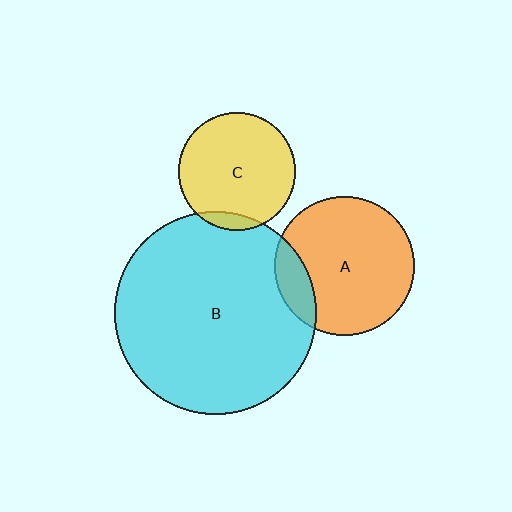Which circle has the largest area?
Circle B (cyan).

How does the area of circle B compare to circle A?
Approximately 2.1 times.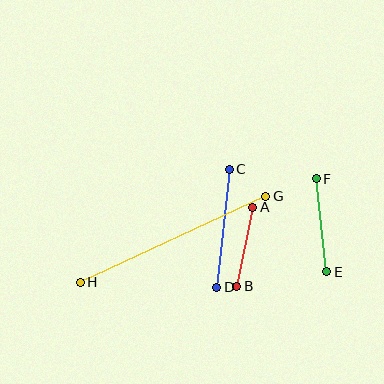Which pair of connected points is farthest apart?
Points G and H are farthest apart.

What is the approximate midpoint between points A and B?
The midpoint is at approximately (245, 247) pixels.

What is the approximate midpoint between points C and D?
The midpoint is at approximately (223, 228) pixels.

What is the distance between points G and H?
The distance is approximately 204 pixels.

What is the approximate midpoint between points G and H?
The midpoint is at approximately (173, 239) pixels.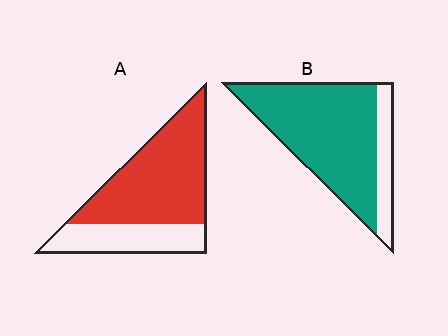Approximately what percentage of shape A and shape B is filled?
A is approximately 70% and B is approximately 80%.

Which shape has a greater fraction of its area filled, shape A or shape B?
Shape B.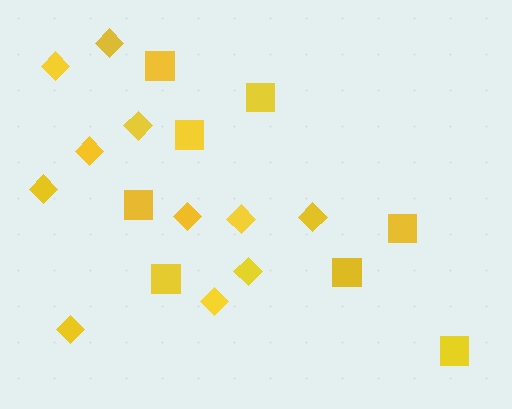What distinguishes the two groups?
There are 2 groups: one group of diamonds (11) and one group of squares (8).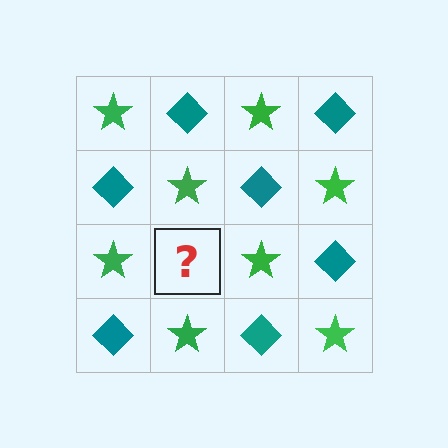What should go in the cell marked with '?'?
The missing cell should contain a teal diamond.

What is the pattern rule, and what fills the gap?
The rule is that it alternates green star and teal diamond in a checkerboard pattern. The gap should be filled with a teal diamond.